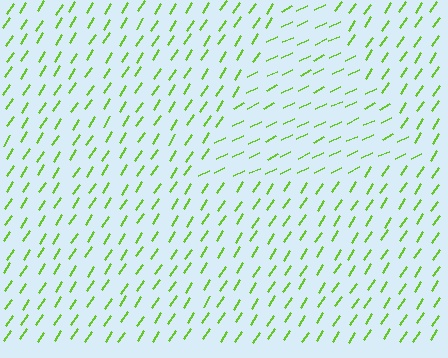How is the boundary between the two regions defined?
The boundary is defined purely by a change in line orientation (approximately 30 degrees difference). All lines are the same color and thickness.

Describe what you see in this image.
The image is filled with small lime line segments. A triangle region in the image has lines oriented differently from the surrounding lines, creating a visible texture boundary.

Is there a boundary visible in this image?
Yes, there is a texture boundary formed by a change in line orientation.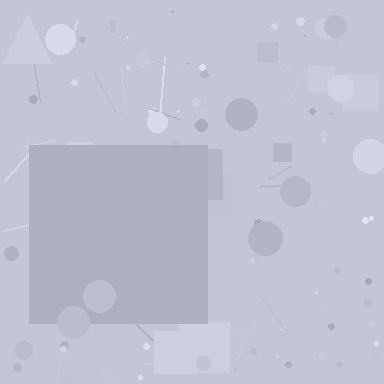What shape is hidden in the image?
A square is hidden in the image.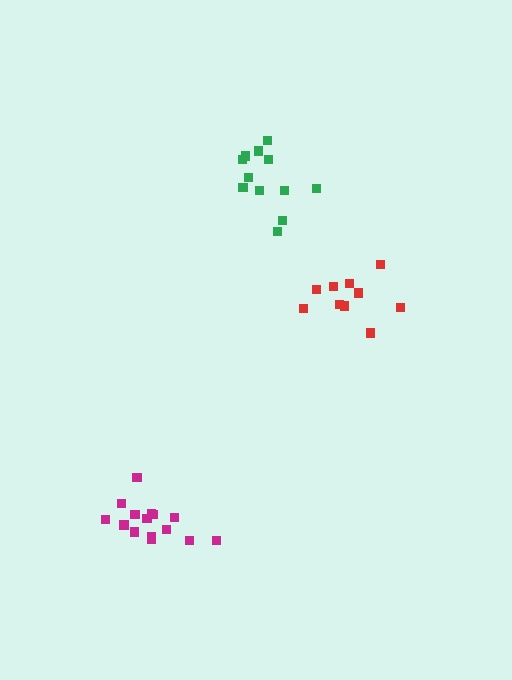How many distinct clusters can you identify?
There are 3 distinct clusters.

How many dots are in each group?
Group 1: 10 dots, Group 2: 12 dots, Group 3: 15 dots (37 total).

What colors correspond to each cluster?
The clusters are colored: red, green, magenta.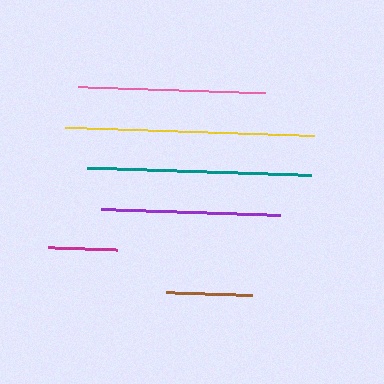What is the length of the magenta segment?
The magenta segment is approximately 69 pixels long.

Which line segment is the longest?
The yellow line is the longest at approximately 249 pixels.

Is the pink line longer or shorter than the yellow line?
The yellow line is longer than the pink line.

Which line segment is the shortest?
The magenta line is the shortest at approximately 69 pixels.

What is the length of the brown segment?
The brown segment is approximately 85 pixels long.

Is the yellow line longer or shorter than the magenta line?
The yellow line is longer than the magenta line.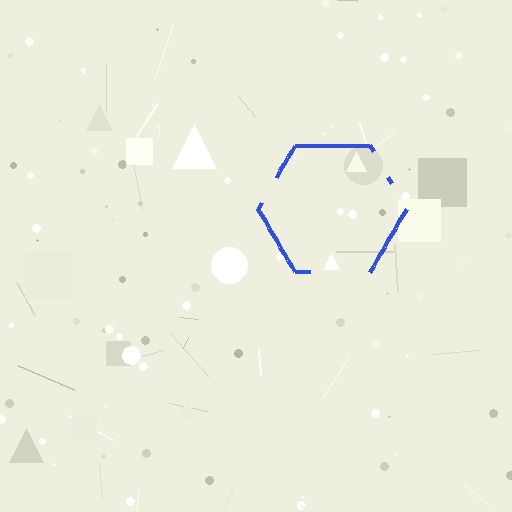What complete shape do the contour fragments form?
The contour fragments form a hexagon.